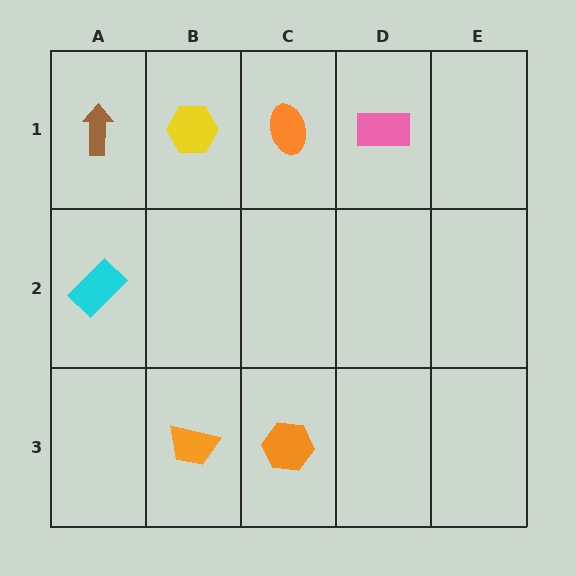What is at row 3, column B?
An orange trapezoid.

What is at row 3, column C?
An orange hexagon.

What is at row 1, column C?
An orange ellipse.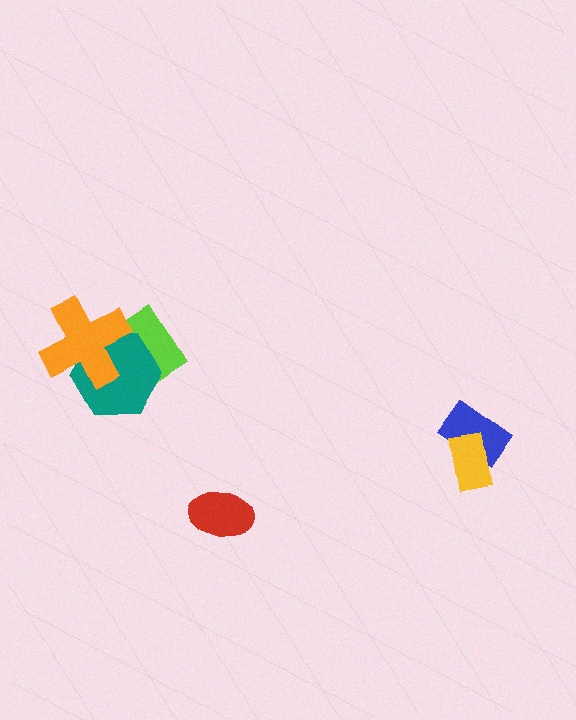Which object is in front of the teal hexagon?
The orange cross is in front of the teal hexagon.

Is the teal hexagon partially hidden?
Yes, it is partially covered by another shape.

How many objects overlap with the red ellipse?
0 objects overlap with the red ellipse.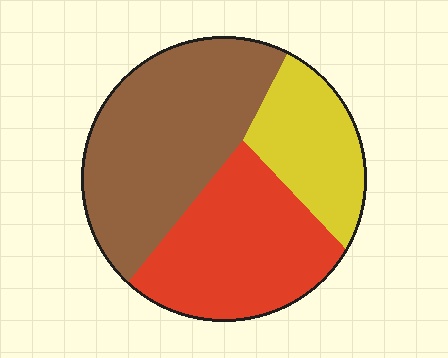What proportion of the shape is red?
Red takes up about one third (1/3) of the shape.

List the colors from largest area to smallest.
From largest to smallest: brown, red, yellow.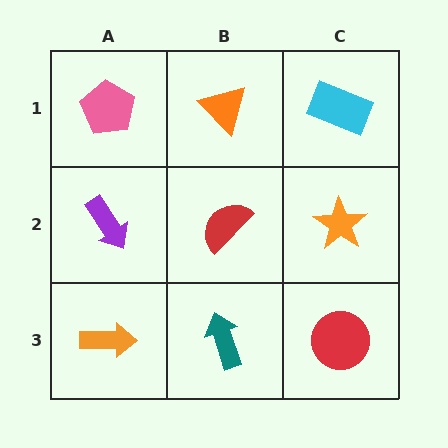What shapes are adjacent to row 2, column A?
A pink pentagon (row 1, column A), an orange arrow (row 3, column A), a red semicircle (row 2, column B).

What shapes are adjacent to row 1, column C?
An orange star (row 2, column C), an orange triangle (row 1, column B).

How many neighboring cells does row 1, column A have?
2.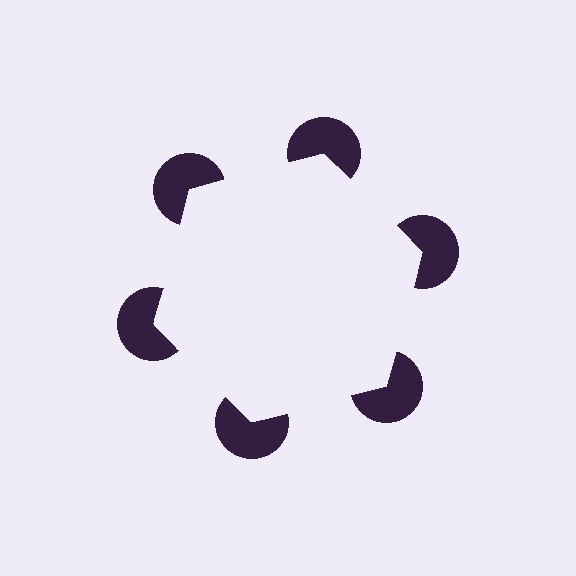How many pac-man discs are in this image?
There are 6 — one at each vertex of the illusory hexagon.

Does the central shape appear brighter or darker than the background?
It typically appears slightly brighter than the background, even though no actual brightness change is drawn.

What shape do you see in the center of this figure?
An illusory hexagon — its edges are inferred from the aligned wedge cuts in the pac-man discs, not physically drawn.